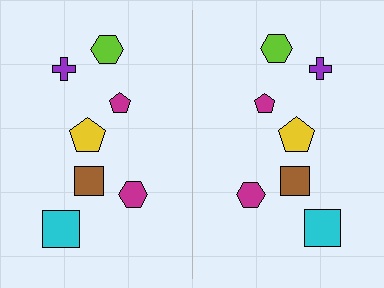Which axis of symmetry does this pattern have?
The pattern has a vertical axis of symmetry running through the center of the image.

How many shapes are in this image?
There are 14 shapes in this image.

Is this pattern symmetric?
Yes, this pattern has bilateral (reflection) symmetry.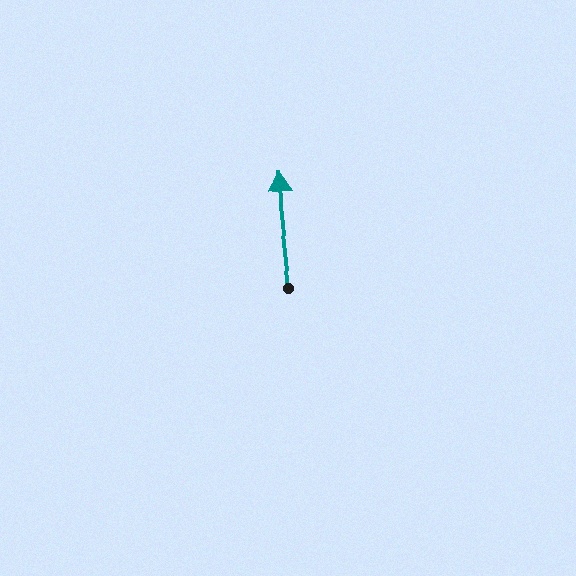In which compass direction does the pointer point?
North.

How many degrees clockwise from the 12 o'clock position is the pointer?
Approximately 354 degrees.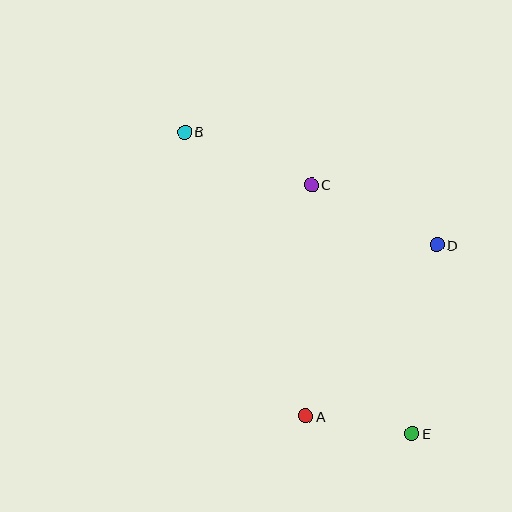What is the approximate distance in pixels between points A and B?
The distance between A and B is approximately 309 pixels.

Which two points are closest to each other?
Points A and E are closest to each other.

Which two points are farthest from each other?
Points B and E are farthest from each other.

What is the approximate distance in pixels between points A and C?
The distance between A and C is approximately 231 pixels.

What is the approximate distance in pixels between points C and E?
The distance between C and E is approximately 268 pixels.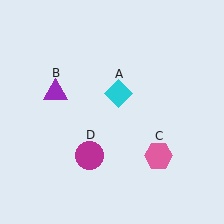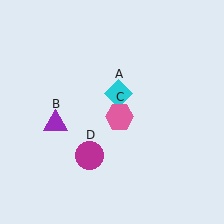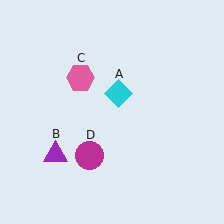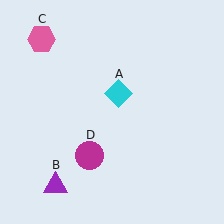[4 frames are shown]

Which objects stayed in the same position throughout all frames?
Cyan diamond (object A) and magenta circle (object D) remained stationary.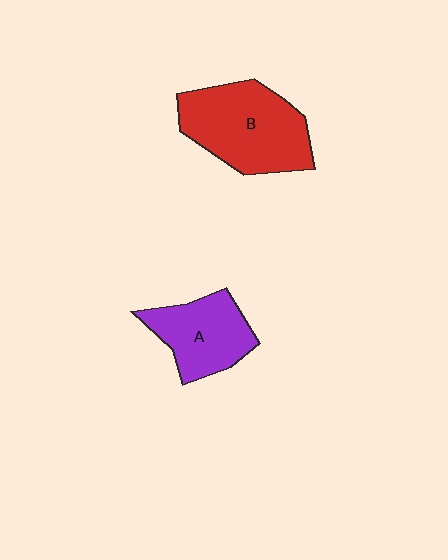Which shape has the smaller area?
Shape A (purple).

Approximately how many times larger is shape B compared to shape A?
Approximately 1.5 times.